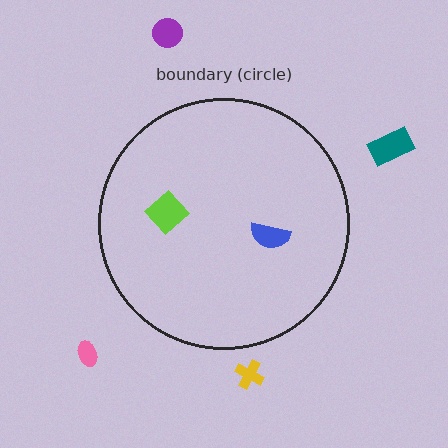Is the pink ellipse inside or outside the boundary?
Outside.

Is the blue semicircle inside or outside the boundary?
Inside.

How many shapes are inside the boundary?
2 inside, 4 outside.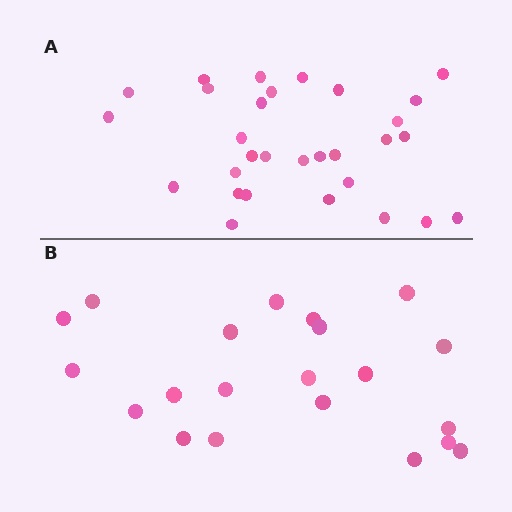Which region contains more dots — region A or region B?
Region A (the top region) has more dots.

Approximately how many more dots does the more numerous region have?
Region A has roughly 8 or so more dots than region B.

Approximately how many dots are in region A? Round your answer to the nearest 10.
About 30 dots.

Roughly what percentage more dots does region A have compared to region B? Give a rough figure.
About 45% more.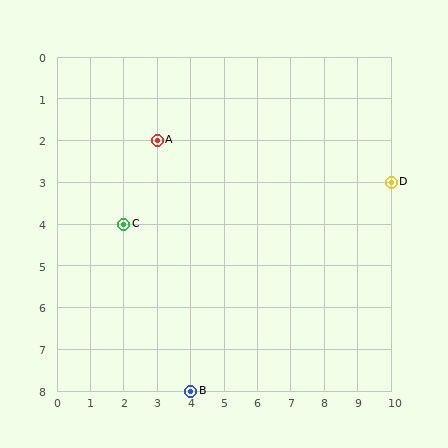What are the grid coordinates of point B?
Point B is at grid coordinates (4, 8).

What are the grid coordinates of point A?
Point A is at grid coordinates (3, 2).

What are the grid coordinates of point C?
Point C is at grid coordinates (2, 4).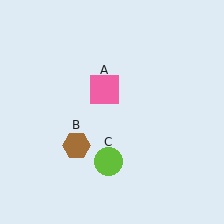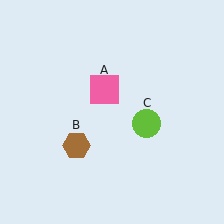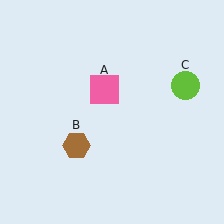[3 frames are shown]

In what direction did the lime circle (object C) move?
The lime circle (object C) moved up and to the right.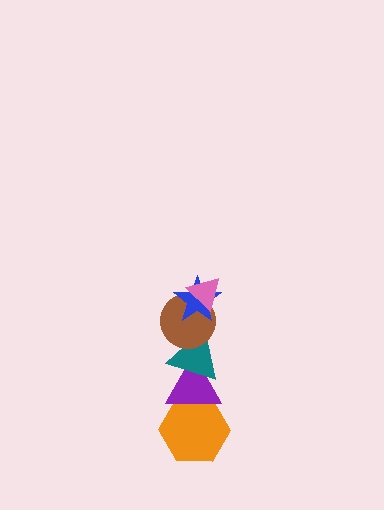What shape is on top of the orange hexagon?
The purple triangle is on top of the orange hexagon.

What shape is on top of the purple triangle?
The teal triangle is on top of the purple triangle.